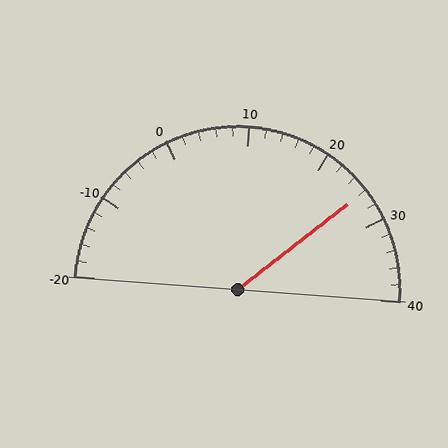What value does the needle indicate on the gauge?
The needle indicates approximately 26.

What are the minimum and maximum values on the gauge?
The gauge ranges from -20 to 40.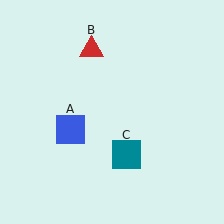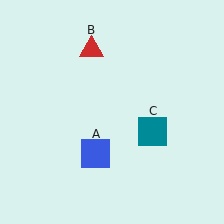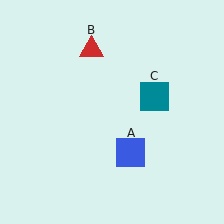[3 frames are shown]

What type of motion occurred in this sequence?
The blue square (object A), teal square (object C) rotated counterclockwise around the center of the scene.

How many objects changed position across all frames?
2 objects changed position: blue square (object A), teal square (object C).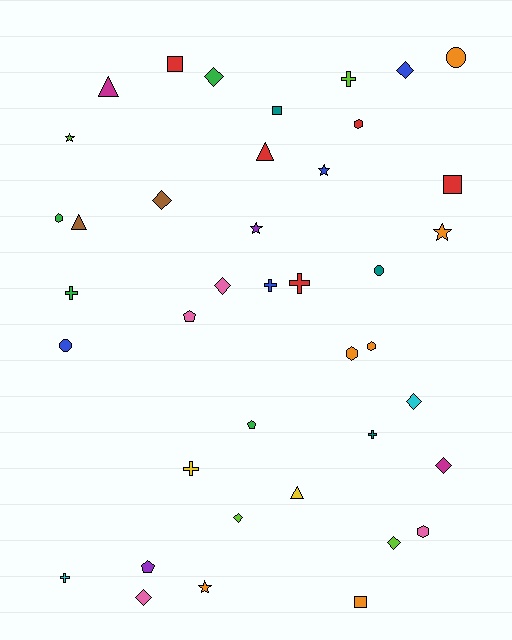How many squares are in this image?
There are 4 squares.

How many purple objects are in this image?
There are 2 purple objects.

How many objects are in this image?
There are 40 objects.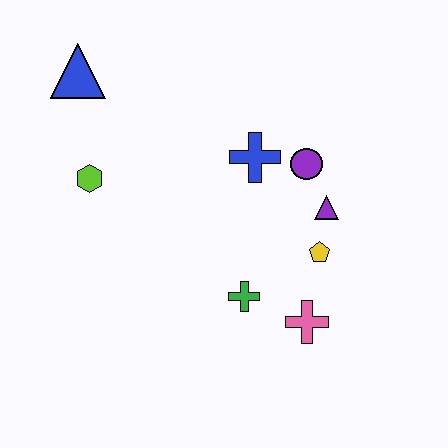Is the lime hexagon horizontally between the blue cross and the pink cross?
No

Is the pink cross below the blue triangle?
Yes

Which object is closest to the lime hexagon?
The blue triangle is closest to the lime hexagon.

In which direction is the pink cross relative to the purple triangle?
The pink cross is below the purple triangle.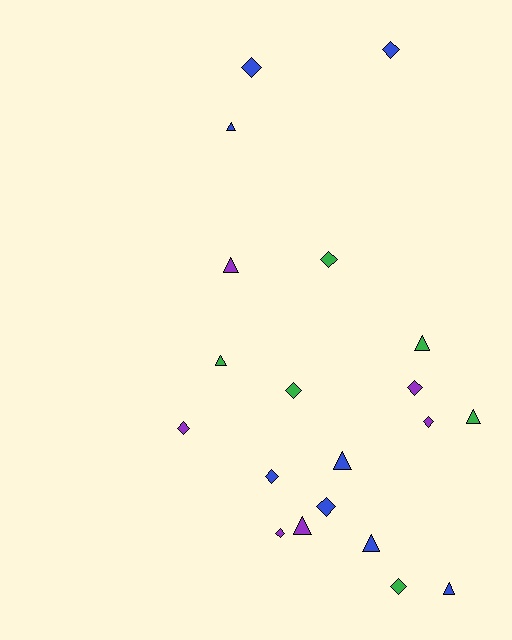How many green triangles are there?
There are 3 green triangles.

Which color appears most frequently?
Blue, with 8 objects.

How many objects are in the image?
There are 20 objects.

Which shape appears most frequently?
Diamond, with 11 objects.